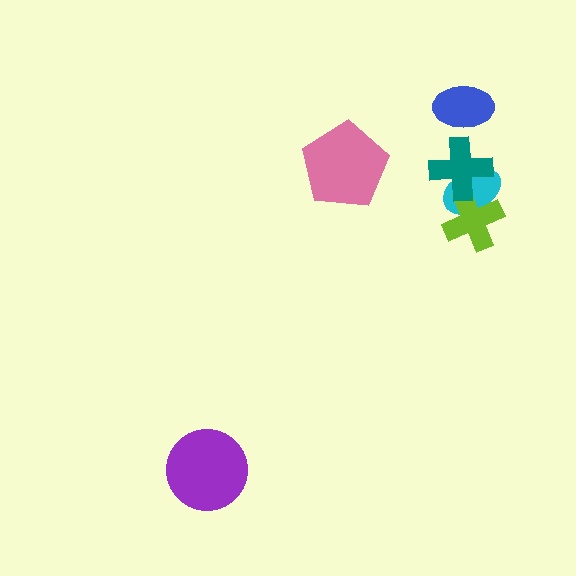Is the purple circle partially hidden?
No, no other shape covers it.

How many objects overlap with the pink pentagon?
0 objects overlap with the pink pentagon.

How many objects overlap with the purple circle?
0 objects overlap with the purple circle.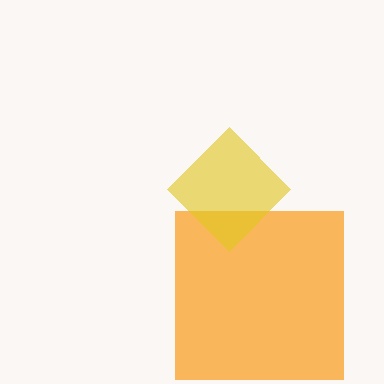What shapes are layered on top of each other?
The layered shapes are: an orange square, a yellow diamond.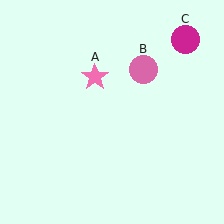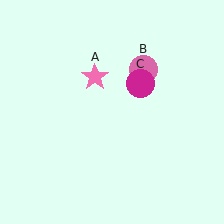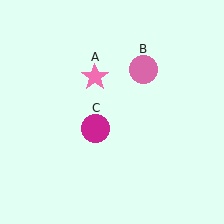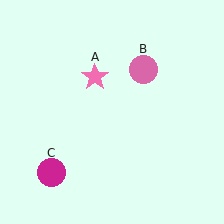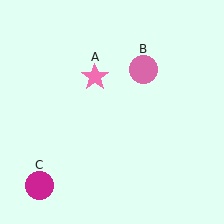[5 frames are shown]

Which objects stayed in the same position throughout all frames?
Pink star (object A) and pink circle (object B) remained stationary.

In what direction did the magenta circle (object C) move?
The magenta circle (object C) moved down and to the left.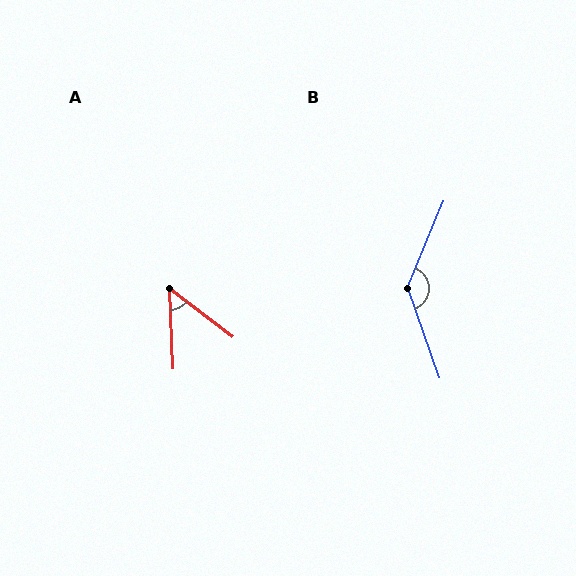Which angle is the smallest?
A, at approximately 50 degrees.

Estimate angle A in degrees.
Approximately 50 degrees.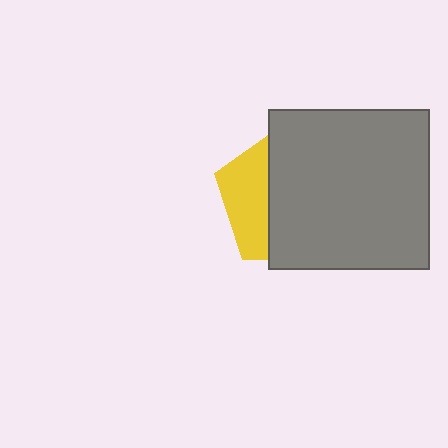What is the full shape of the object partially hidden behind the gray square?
The partially hidden object is a yellow pentagon.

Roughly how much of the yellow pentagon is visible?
A small part of it is visible (roughly 31%).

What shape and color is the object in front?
The object in front is a gray square.